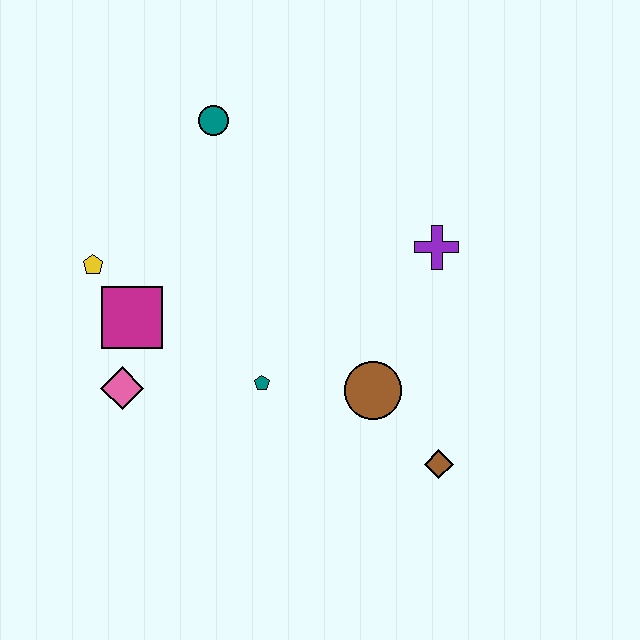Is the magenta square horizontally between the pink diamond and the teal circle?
Yes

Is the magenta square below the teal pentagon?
No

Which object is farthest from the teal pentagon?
The teal circle is farthest from the teal pentagon.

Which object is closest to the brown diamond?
The brown circle is closest to the brown diamond.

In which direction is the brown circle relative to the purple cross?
The brown circle is below the purple cross.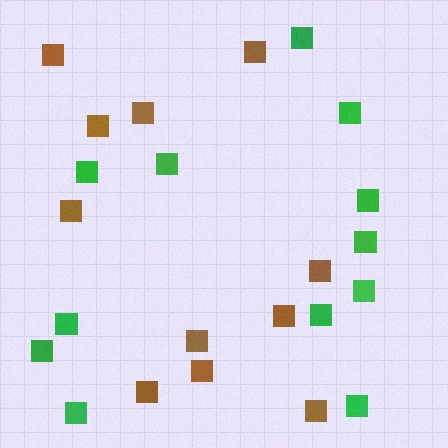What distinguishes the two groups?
There are 2 groups: one group of brown squares (11) and one group of green squares (12).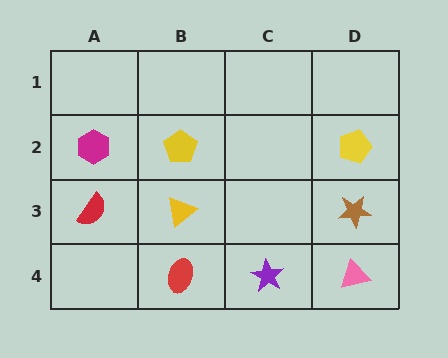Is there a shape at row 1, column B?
No, that cell is empty.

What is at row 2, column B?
A yellow pentagon.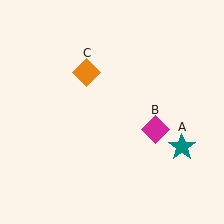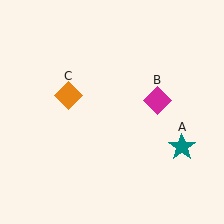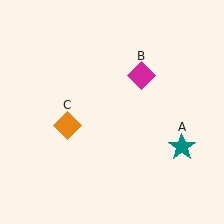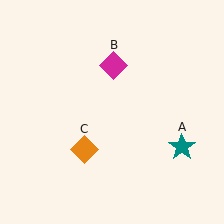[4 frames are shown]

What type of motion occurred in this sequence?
The magenta diamond (object B), orange diamond (object C) rotated counterclockwise around the center of the scene.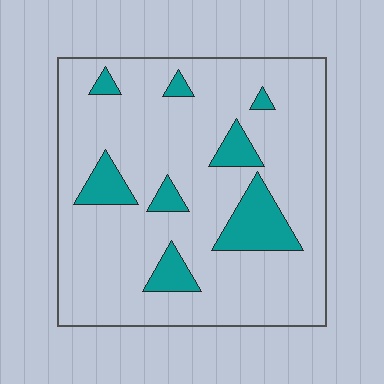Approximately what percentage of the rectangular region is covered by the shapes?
Approximately 15%.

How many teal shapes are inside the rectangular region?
8.